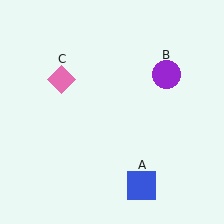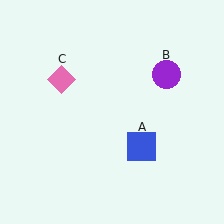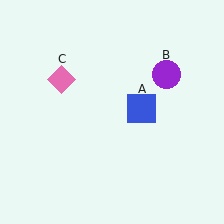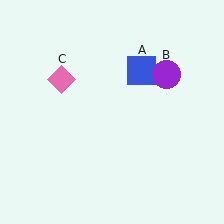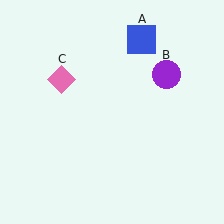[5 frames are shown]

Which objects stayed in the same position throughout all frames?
Purple circle (object B) and pink diamond (object C) remained stationary.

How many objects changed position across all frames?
1 object changed position: blue square (object A).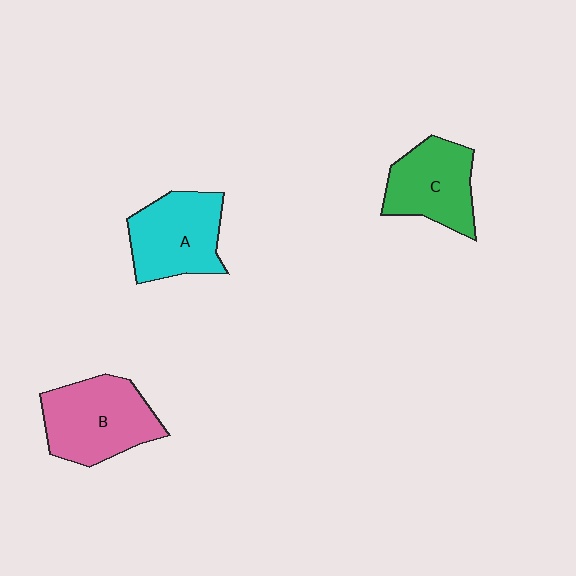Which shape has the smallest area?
Shape C (green).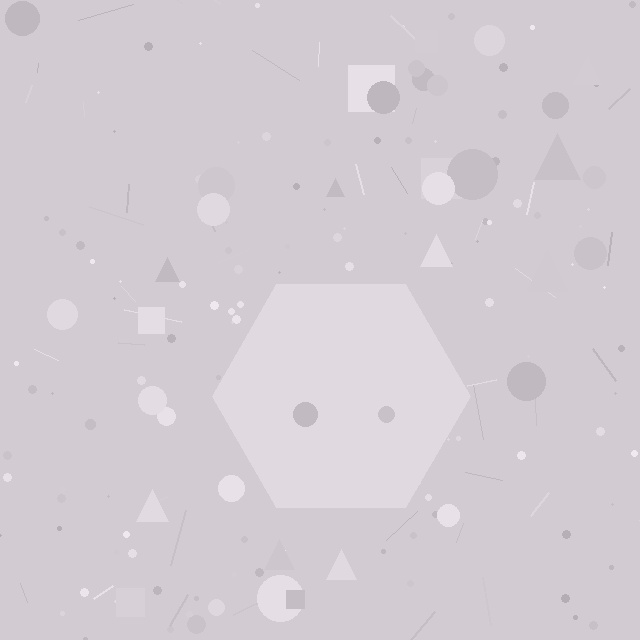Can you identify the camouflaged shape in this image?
The camouflaged shape is a hexagon.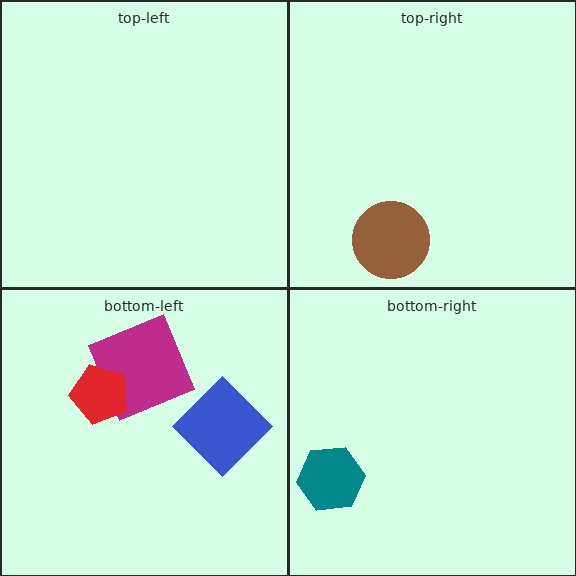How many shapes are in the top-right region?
1.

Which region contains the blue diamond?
The bottom-left region.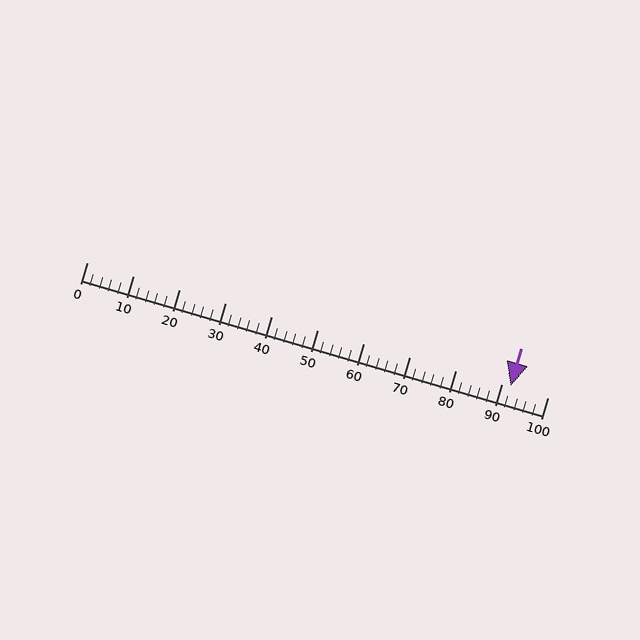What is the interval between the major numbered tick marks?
The major tick marks are spaced 10 units apart.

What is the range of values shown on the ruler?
The ruler shows values from 0 to 100.